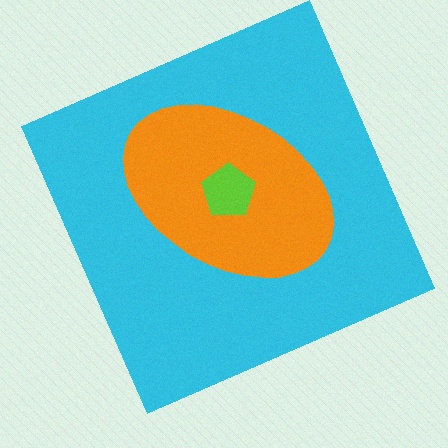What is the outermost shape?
The cyan square.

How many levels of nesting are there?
3.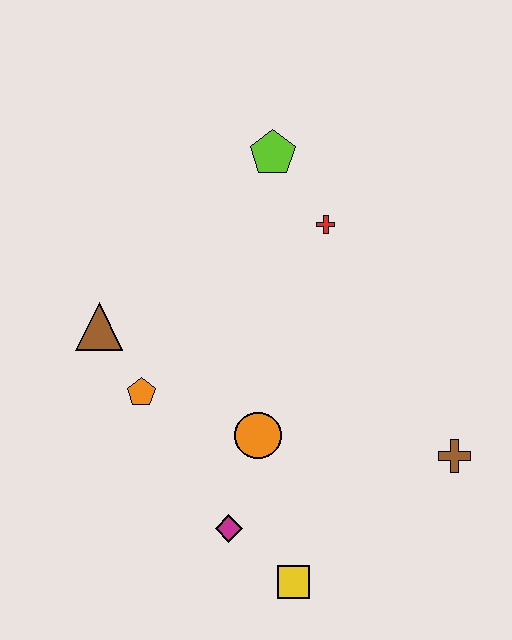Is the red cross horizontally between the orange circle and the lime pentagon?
No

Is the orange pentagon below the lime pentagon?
Yes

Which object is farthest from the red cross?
The yellow square is farthest from the red cross.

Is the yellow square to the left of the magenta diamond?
No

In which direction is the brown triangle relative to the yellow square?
The brown triangle is above the yellow square.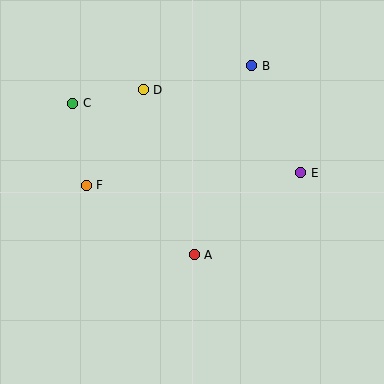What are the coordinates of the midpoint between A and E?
The midpoint between A and E is at (248, 214).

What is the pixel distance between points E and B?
The distance between E and B is 118 pixels.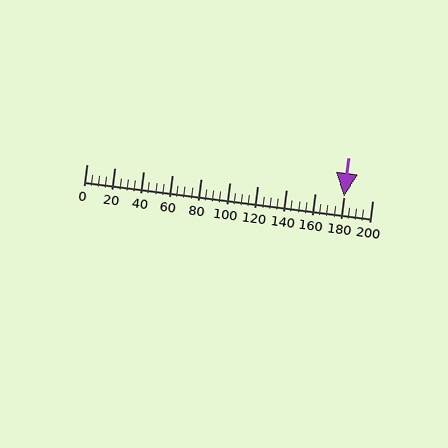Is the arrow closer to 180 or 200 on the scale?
The arrow is closer to 180.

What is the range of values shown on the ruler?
The ruler shows values from 0 to 200.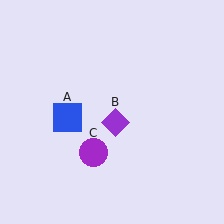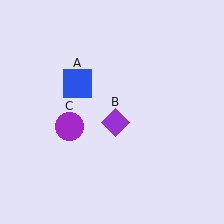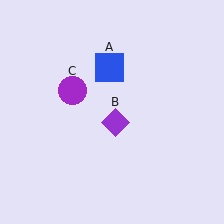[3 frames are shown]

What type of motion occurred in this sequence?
The blue square (object A), purple circle (object C) rotated clockwise around the center of the scene.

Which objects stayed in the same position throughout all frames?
Purple diamond (object B) remained stationary.